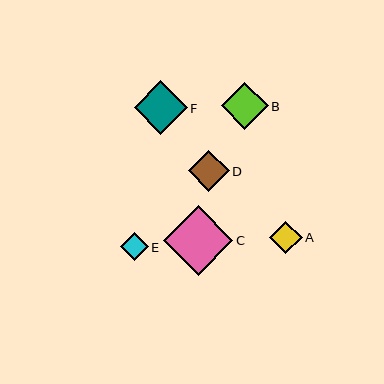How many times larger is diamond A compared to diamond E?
Diamond A is approximately 1.2 times the size of diamond E.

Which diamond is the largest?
Diamond C is the largest with a size of approximately 70 pixels.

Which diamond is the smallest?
Diamond E is the smallest with a size of approximately 28 pixels.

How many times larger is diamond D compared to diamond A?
Diamond D is approximately 1.3 times the size of diamond A.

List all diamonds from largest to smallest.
From largest to smallest: C, F, B, D, A, E.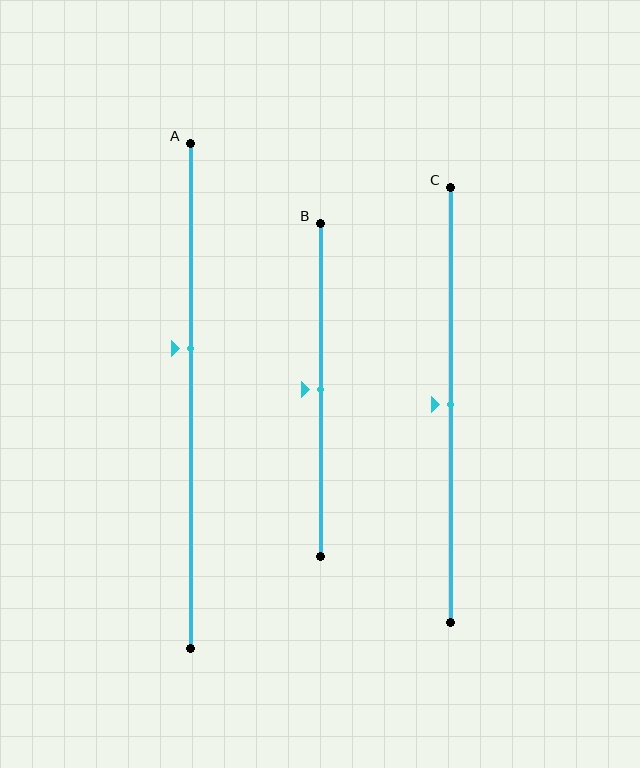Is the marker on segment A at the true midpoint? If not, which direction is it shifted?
No, the marker on segment A is shifted upward by about 9% of the segment length.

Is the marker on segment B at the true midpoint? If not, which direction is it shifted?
Yes, the marker on segment B is at the true midpoint.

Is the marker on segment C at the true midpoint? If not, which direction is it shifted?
Yes, the marker on segment C is at the true midpoint.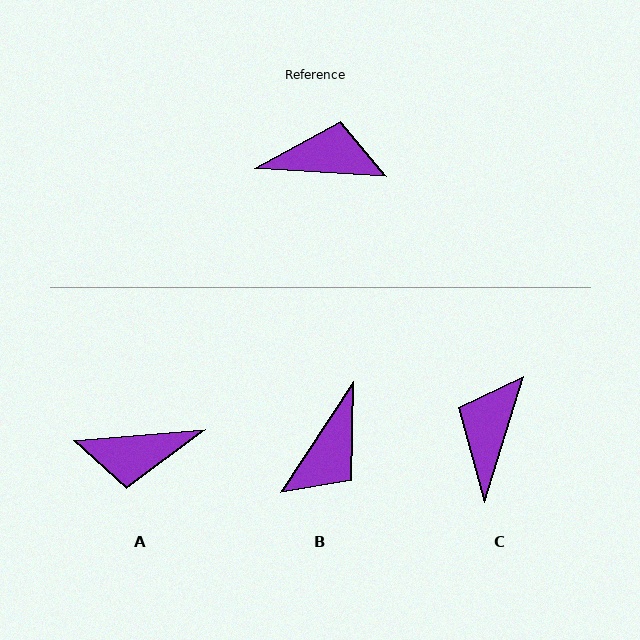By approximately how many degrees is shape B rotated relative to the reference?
Approximately 120 degrees clockwise.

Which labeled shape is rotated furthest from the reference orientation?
A, about 172 degrees away.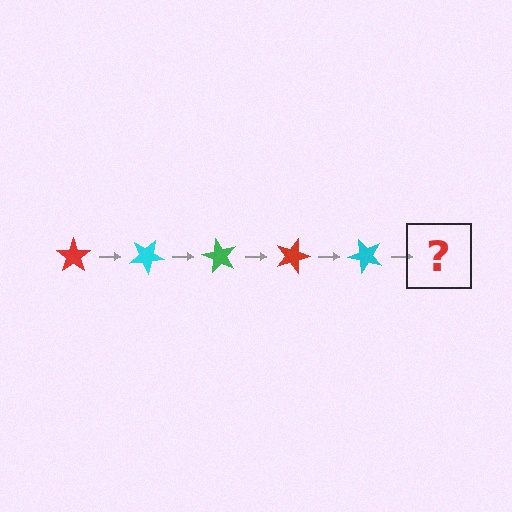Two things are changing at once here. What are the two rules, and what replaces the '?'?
The two rules are that it rotates 30 degrees each step and the color cycles through red, cyan, and green. The '?' should be a green star, rotated 150 degrees from the start.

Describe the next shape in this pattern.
It should be a green star, rotated 150 degrees from the start.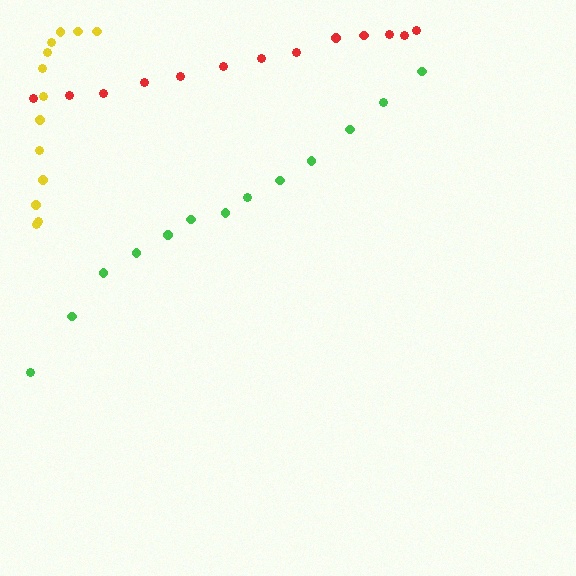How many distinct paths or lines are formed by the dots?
There are 3 distinct paths.